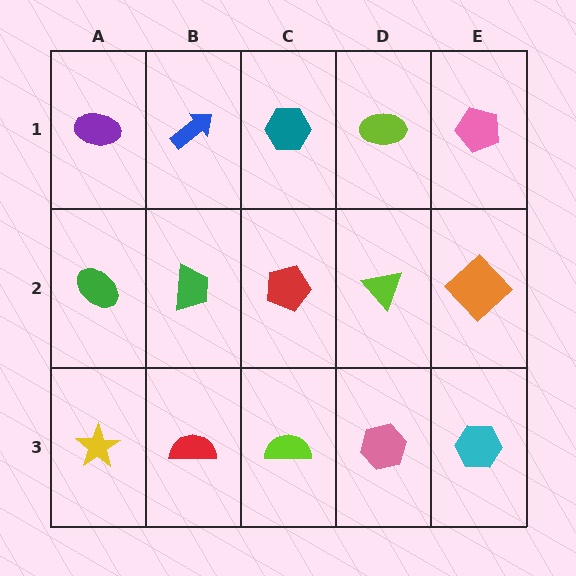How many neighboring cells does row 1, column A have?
2.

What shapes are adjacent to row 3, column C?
A red pentagon (row 2, column C), a red semicircle (row 3, column B), a pink hexagon (row 3, column D).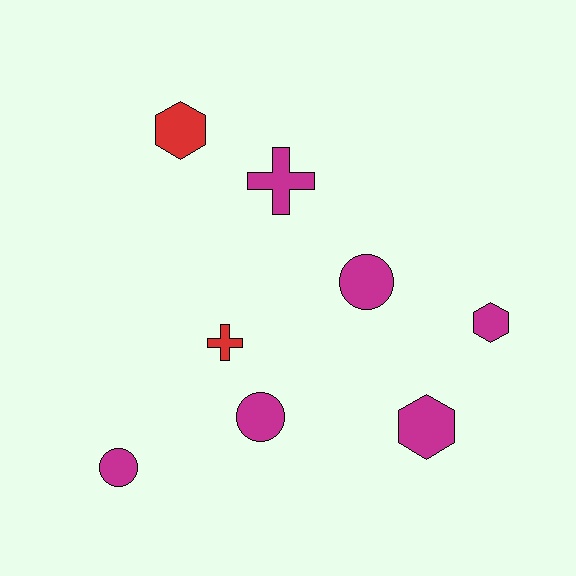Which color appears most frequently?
Magenta, with 6 objects.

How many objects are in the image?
There are 8 objects.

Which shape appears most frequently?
Hexagon, with 3 objects.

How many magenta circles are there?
There are 3 magenta circles.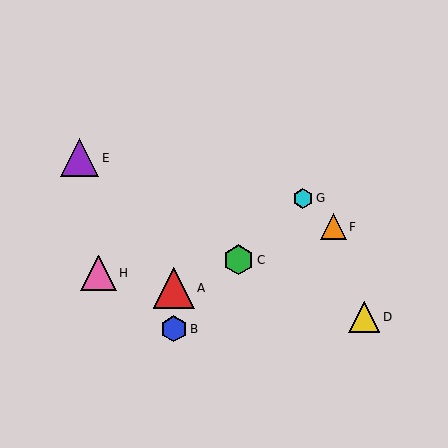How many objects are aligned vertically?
2 objects (A, B) are aligned vertically.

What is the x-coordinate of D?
Object D is at x≈364.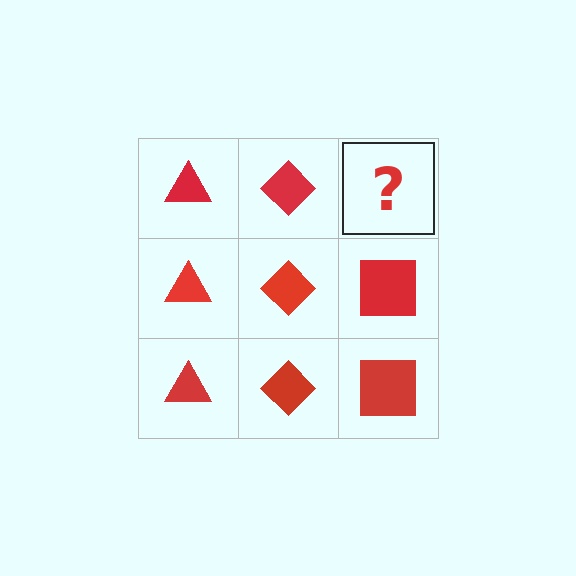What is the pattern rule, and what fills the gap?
The rule is that each column has a consistent shape. The gap should be filled with a red square.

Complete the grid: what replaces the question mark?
The question mark should be replaced with a red square.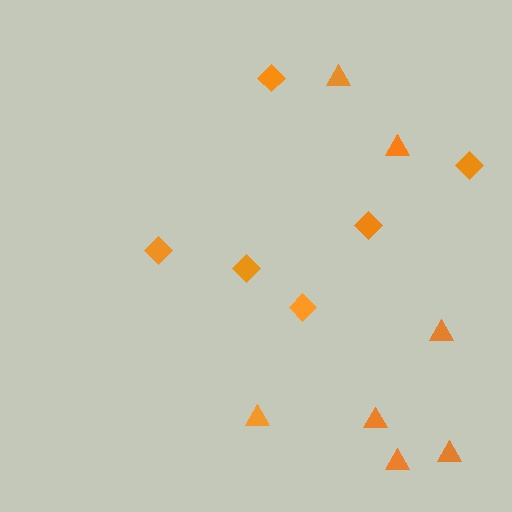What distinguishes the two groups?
There are 2 groups: one group of diamonds (6) and one group of triangles (7).